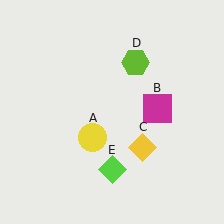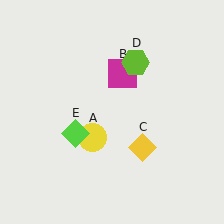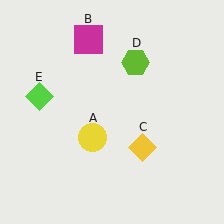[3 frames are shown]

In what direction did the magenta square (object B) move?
The magenta square (object B) moved up and to the left.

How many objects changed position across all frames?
2 objects changed position: magenta square (object B), lime diamond (object E).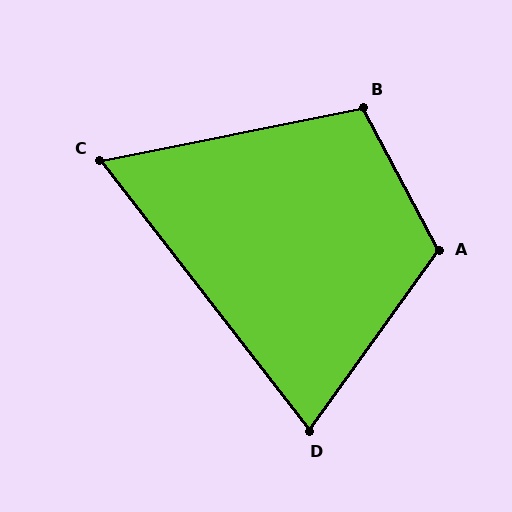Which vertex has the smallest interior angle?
C, at approximately 63 degrees.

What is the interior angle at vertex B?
Approximately 106 degrees (obtuse).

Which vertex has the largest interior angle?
A, at approximately 117 degrees.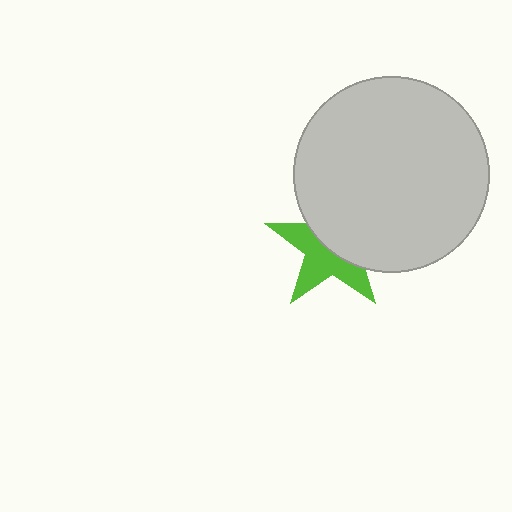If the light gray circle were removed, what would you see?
You would see the complete lime star.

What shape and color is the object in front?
The object in front is a light gray circle.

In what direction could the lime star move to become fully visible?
The lime star could move toward the lower-left. That would shift it out from behind the light gray circle entirely.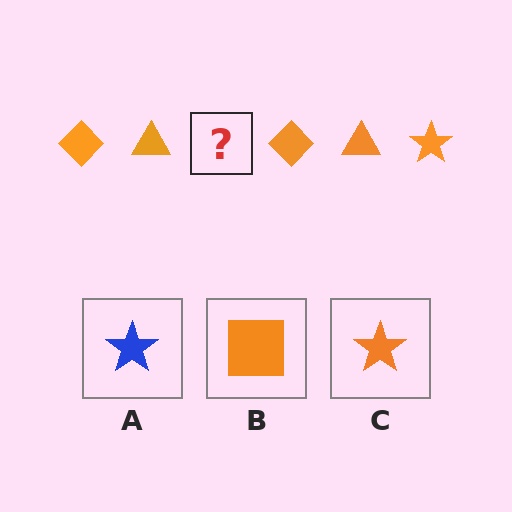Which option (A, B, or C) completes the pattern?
C.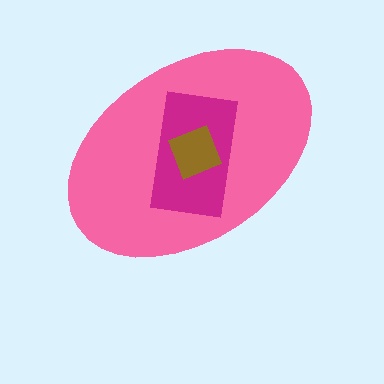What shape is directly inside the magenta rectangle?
The brown square.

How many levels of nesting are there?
3.